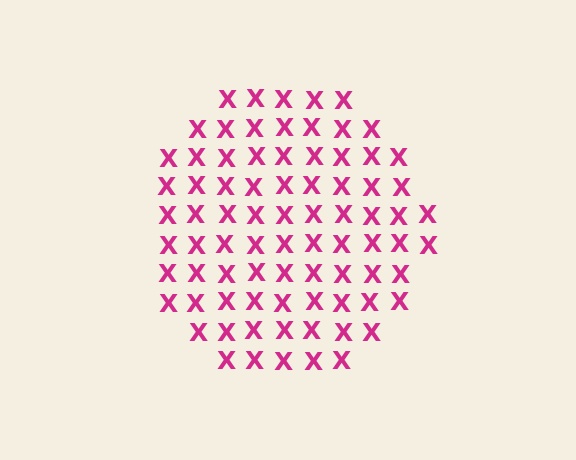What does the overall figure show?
The overall figure shows a circle.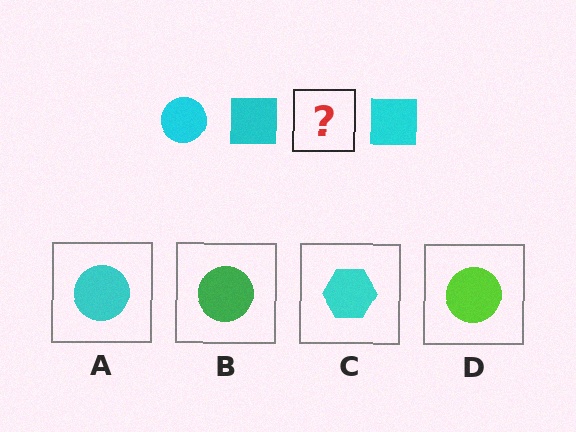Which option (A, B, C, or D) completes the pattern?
A.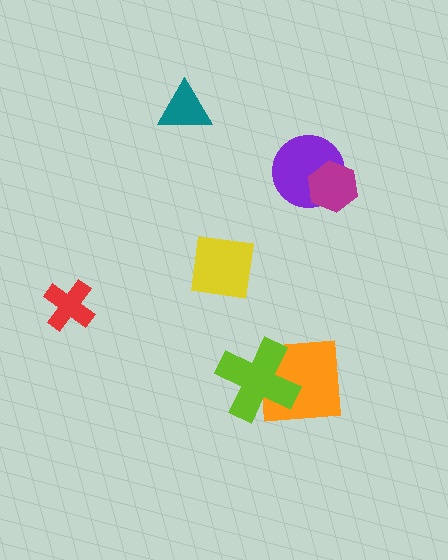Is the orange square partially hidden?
Yes, it is partially covered by another shape.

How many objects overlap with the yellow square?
0 objects overlap with the yellow square.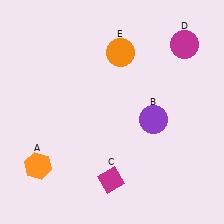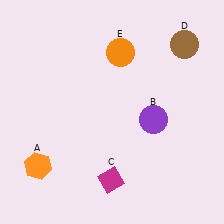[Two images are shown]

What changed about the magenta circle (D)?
In Image 1, D is magenta. In Image 2, it changed to brown.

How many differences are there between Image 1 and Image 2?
There is 1 difference between the two images.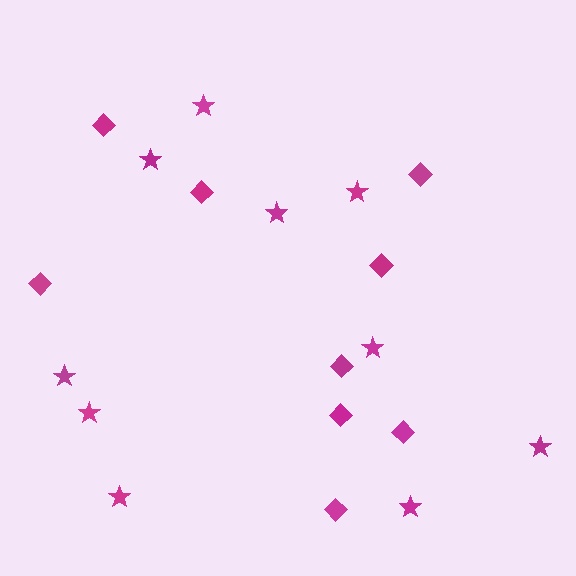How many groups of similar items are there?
There are 2 groups: one group of stars (10) and one group of diamonds (9).